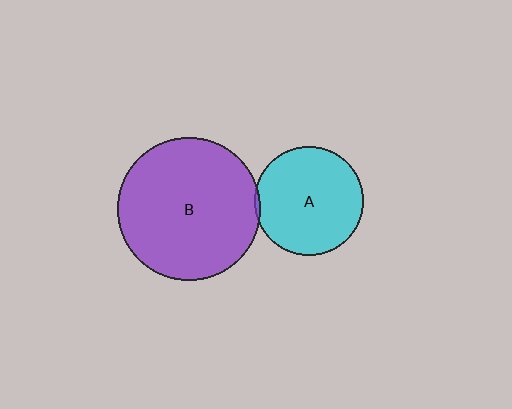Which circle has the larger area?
Circle B (purple).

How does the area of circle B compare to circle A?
Approximately 1.7 times.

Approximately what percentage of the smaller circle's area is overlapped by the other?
Approximately 5%.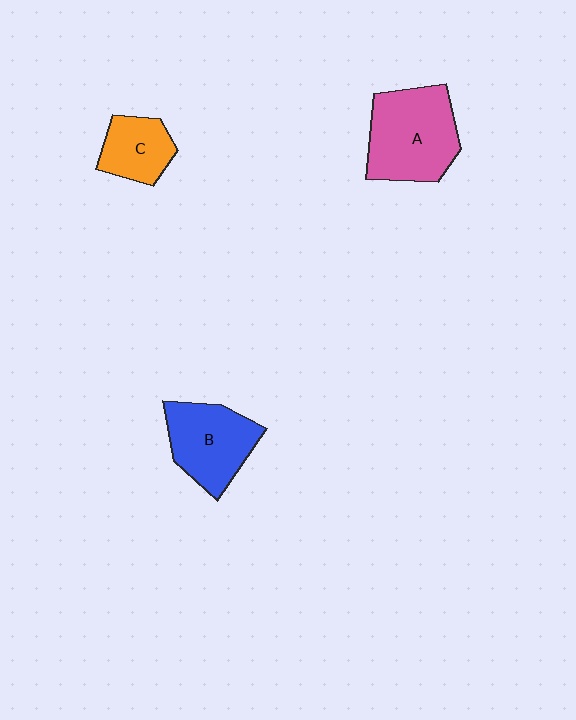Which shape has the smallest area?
Shape C (orange).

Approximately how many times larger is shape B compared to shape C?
Approximately 1.5 times.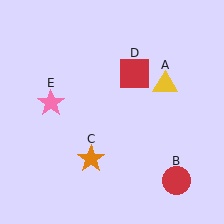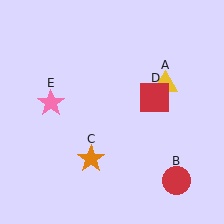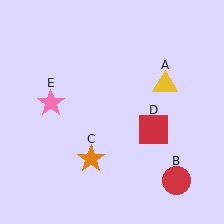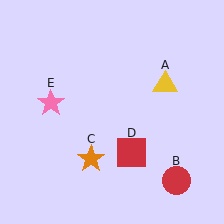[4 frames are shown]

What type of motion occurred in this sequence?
The red square (object D) rotated clockwise around the center of the scene.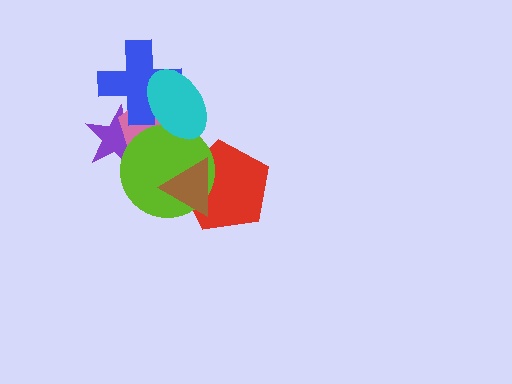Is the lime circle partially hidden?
Yes, it is partially covered by another shape.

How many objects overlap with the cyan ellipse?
3 objects overlap with the cyan ellipse.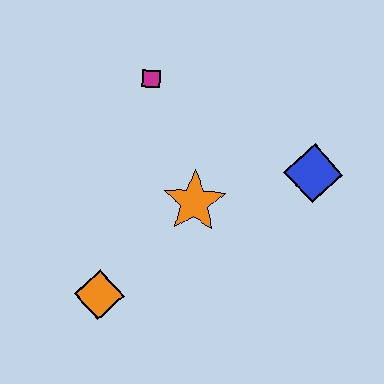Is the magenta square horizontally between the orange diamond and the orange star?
Yes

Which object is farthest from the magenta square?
The orange diamond is farthest from the magenta square.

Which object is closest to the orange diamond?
The orange star is closest to the orange diamond.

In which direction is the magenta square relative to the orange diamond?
The magenta square is above the orange diamond.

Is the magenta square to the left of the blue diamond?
Yes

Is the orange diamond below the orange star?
Yes